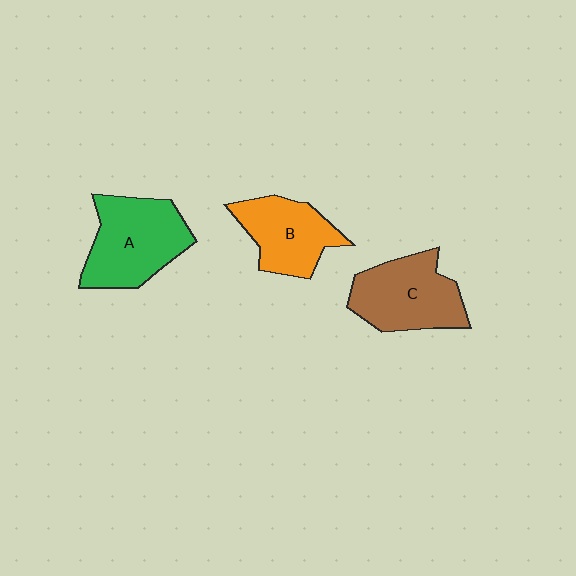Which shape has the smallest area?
Shape B (orange).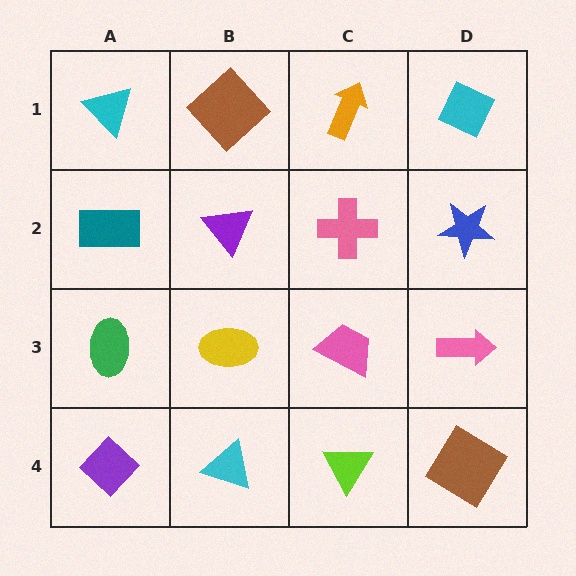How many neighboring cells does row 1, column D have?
2.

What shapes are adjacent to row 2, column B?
A brown diamond (row 1, column B), a yellow ellipse (row 3, column B), a teal rectangle (row 2, column A), a pink cross (row 2, column C).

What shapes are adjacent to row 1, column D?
A blue star (row 2, column D), an orange arrow (row 1, column C).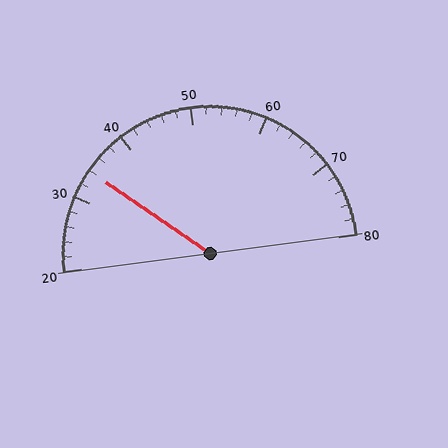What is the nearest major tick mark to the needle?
The nearest major tick mark is 30.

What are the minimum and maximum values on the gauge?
The gauge ranges from 20 to 80.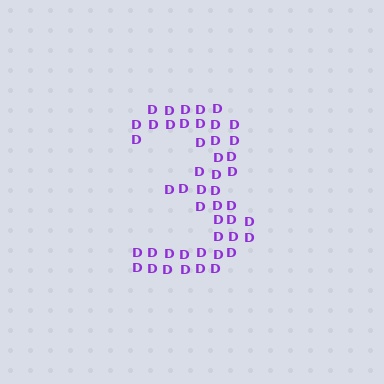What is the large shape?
The large shape is the digit 3.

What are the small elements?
The small elements are letter D's.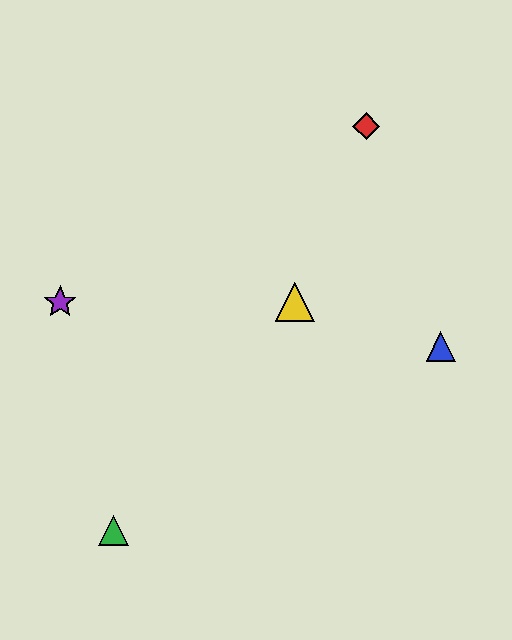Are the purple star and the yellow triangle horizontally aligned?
Yes, both are at y≈302.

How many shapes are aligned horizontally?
2 shapes (the yellow triangle, the purple star) are aligned horizontally.